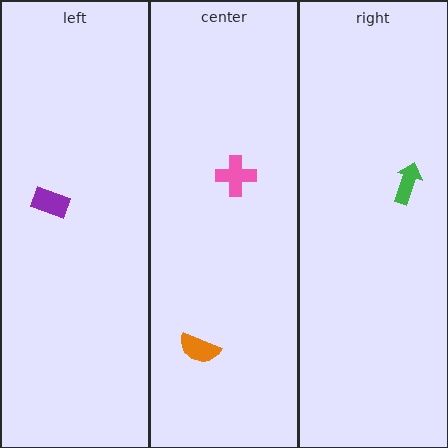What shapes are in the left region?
The purple rectangle.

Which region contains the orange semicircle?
The center region.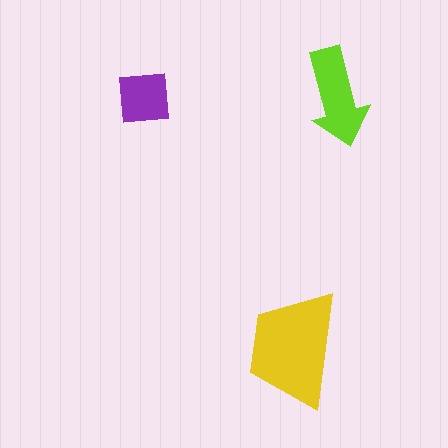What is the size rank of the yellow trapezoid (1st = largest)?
1st.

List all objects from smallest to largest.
The purple square, the lime arrow, the yellow trapezoid.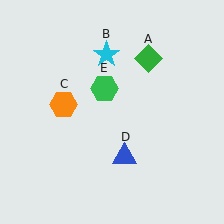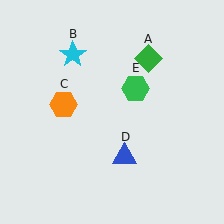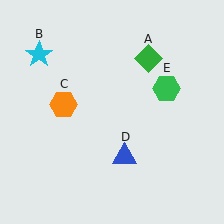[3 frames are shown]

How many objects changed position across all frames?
2 objects changed position: cyan star (object B), green hexagon (object E).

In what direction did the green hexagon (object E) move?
The green hexagon (object E) moved right.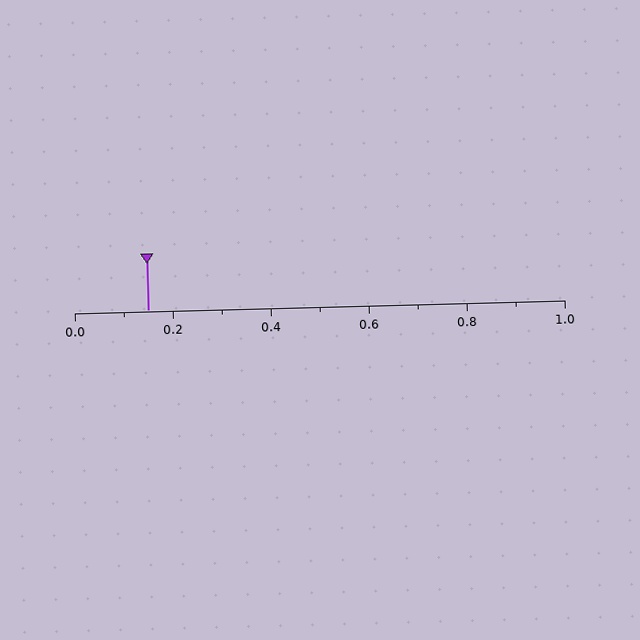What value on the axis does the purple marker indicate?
The marker indicates approximately 0.15.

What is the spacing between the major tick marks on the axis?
The major ticks are spaced 0.2 apart.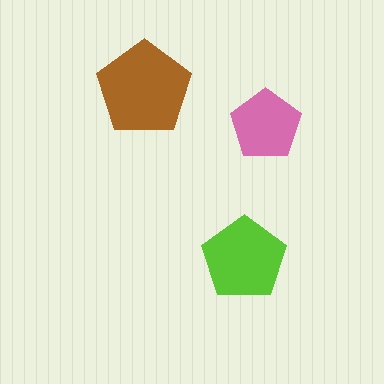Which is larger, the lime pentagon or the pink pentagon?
The lime one.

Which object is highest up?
The brown pentagon is topmost.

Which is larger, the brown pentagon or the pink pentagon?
The brown one.